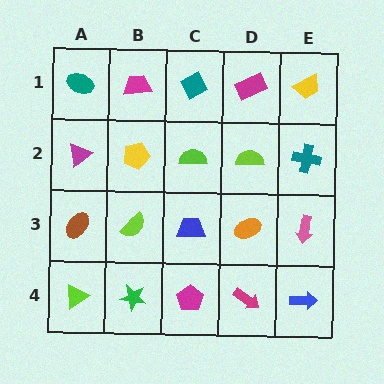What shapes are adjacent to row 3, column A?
A magenta triangle (row 2, column A), a lime triangle (row 4, column A), a lime semicircle (row 3, column B).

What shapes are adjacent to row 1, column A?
A magenta triangle (row 2, column A), a magenta trapezoid (row 1, column B).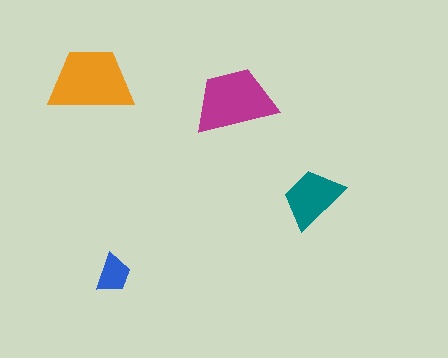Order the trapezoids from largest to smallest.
the orange one, the magenta one, the teal one, the blue one.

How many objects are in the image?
There are 4 objects in the image.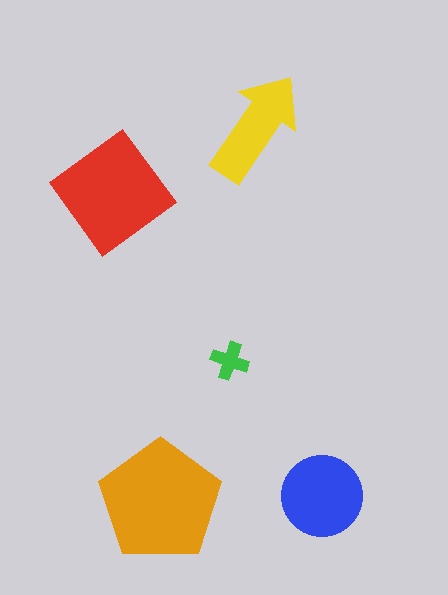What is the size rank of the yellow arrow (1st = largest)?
4th.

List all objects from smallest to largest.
The green cross, the yellow arrow, the blue circle, the red diamond, the orange pentagon.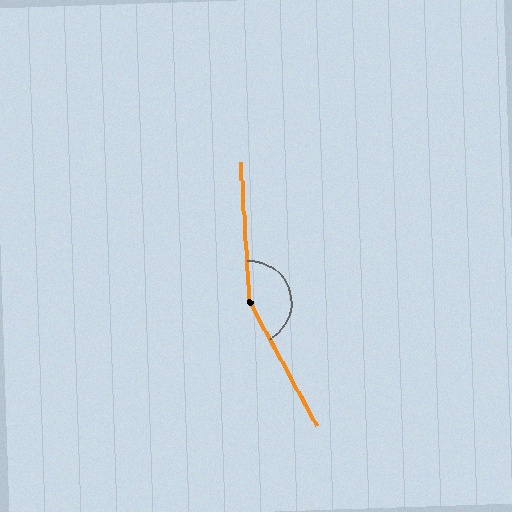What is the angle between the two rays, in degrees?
Approximately 155 degrees.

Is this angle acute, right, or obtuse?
It is obtuse.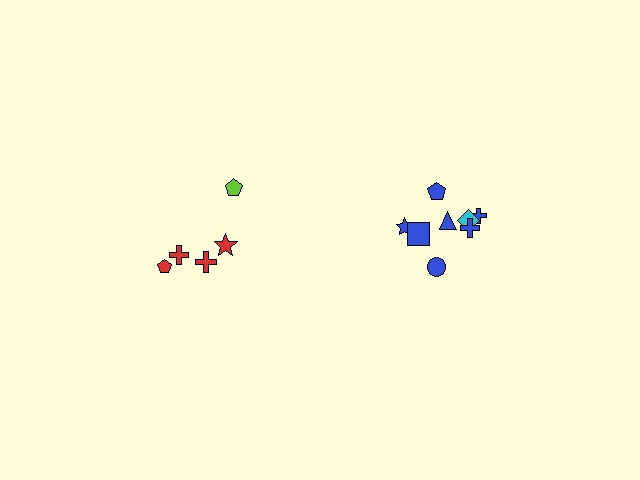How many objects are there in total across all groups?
There are 13 objects.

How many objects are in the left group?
There are 5 objects.